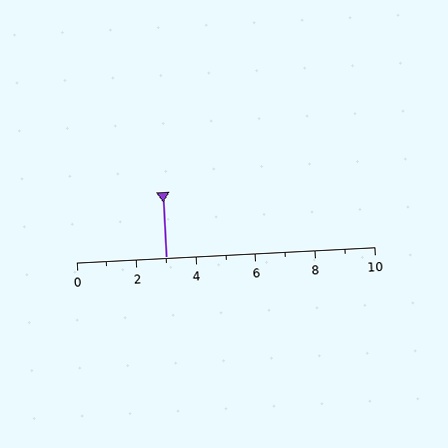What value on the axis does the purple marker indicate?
The marker indicates approximately 3.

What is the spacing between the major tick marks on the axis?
The major ticks are spaced 2 apart.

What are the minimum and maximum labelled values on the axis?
The axis runs from 0 to 10.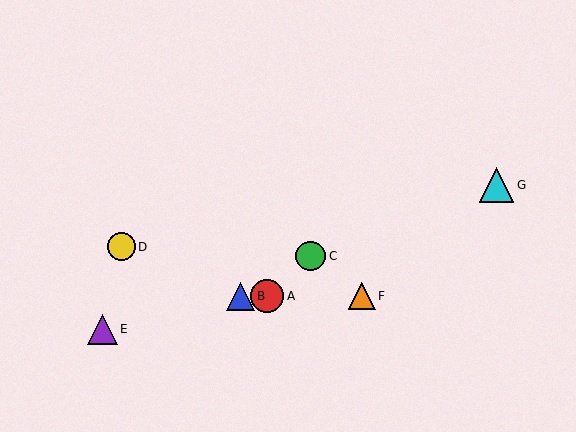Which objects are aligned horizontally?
Objects A, B, F are aligned horizontally.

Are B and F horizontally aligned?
Yes, both are at y≈296.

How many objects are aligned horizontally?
3 objects (A, B, F) are aligned horizontally.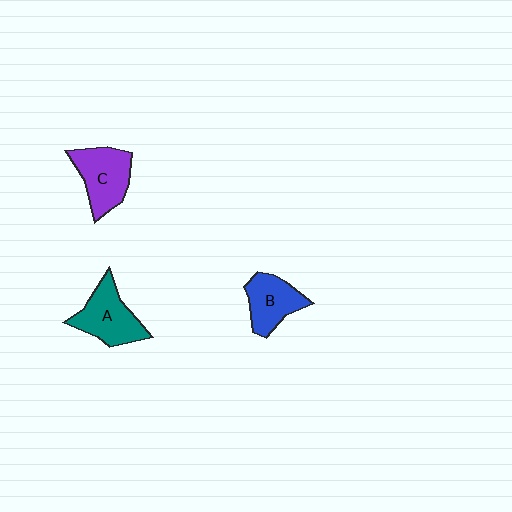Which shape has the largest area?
Shape C (purple).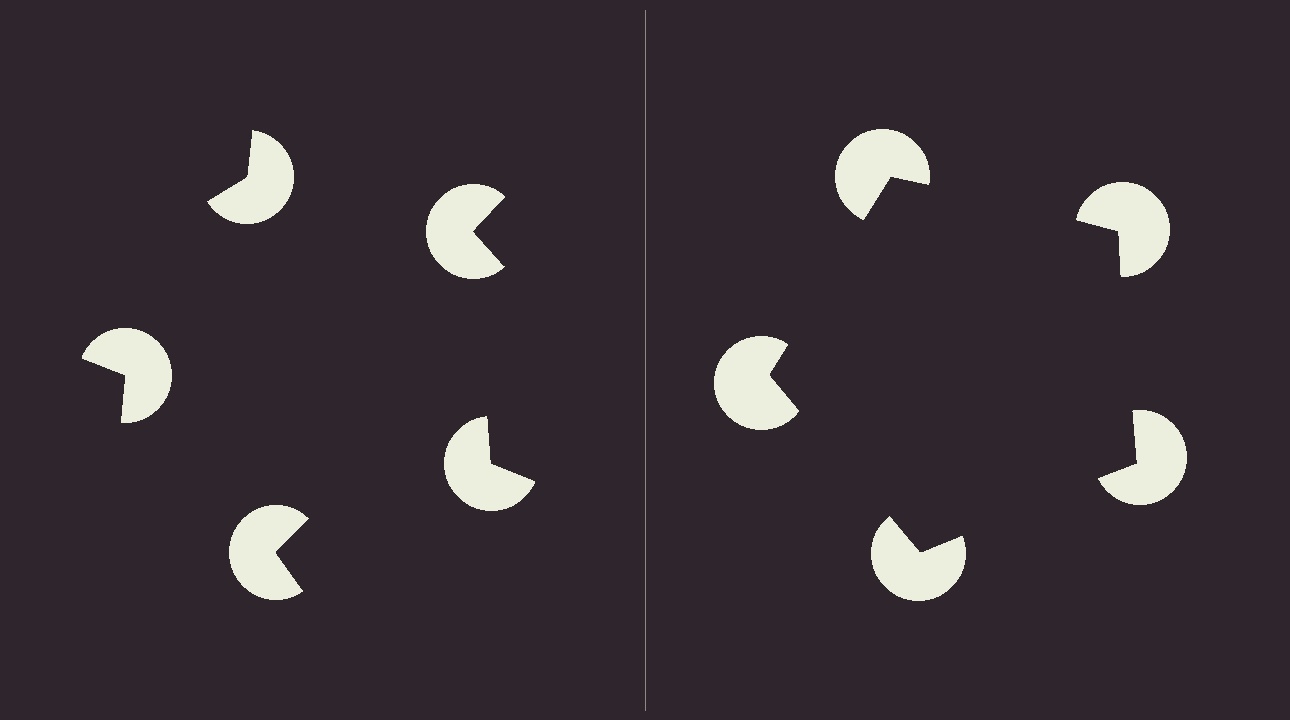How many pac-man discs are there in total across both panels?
10 — 5 on each side.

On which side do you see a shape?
An illusory pentagon appears on the right side. On the left side the wedge cuts are rotated, so no coherent shape forms.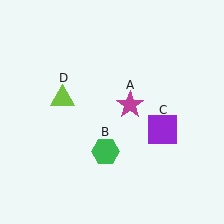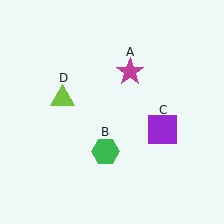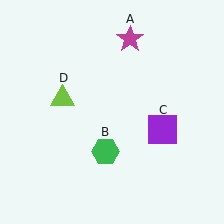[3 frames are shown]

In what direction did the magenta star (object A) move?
The magenta star (object A) moved up.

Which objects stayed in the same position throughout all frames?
Green hexagon (object B) and purple square (object C) and lime triangle (object D) remained stationary.